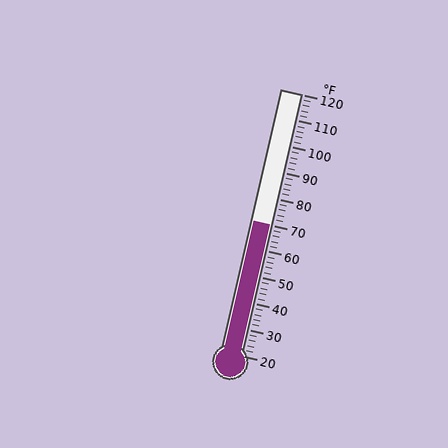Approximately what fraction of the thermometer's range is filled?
The thermometer is filled to approximately 50% of its range.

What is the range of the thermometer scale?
The thermometer scale ranges from 20°F to 120°F.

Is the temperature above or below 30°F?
The temperature is above 30°F.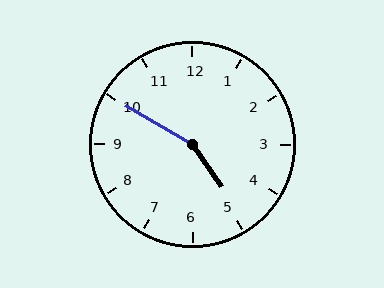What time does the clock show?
4:50.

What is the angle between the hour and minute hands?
Approximately 155 degrees.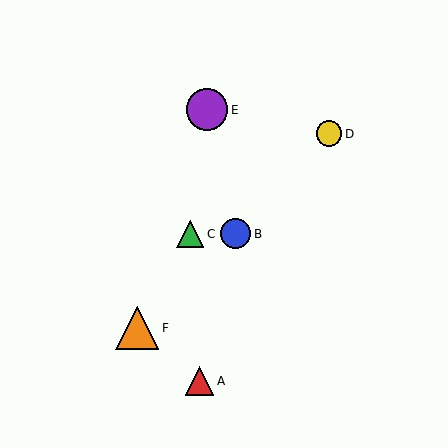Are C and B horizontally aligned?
Yes, both are at y≈234.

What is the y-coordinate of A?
Object A is at y≈381.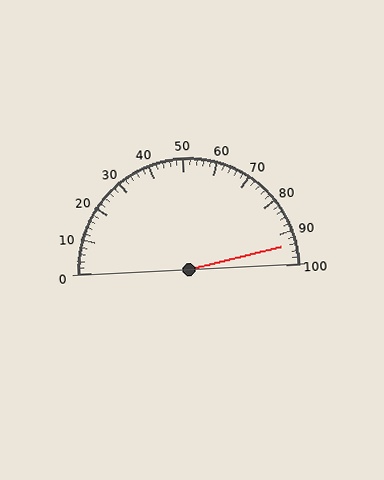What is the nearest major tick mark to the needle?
The nearest major tick mark is 90.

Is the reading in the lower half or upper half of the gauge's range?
The reading is in the upper half of the range (0 to 100).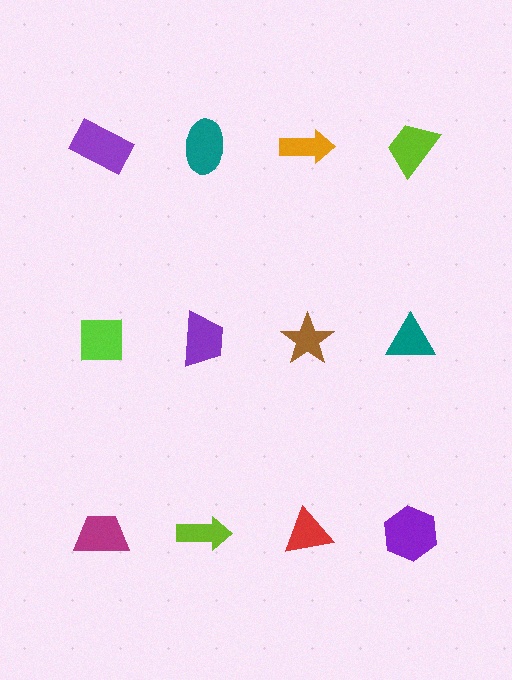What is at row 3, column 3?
A red triangle.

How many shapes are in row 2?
4 shapes.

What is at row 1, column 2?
A teal ellipse.